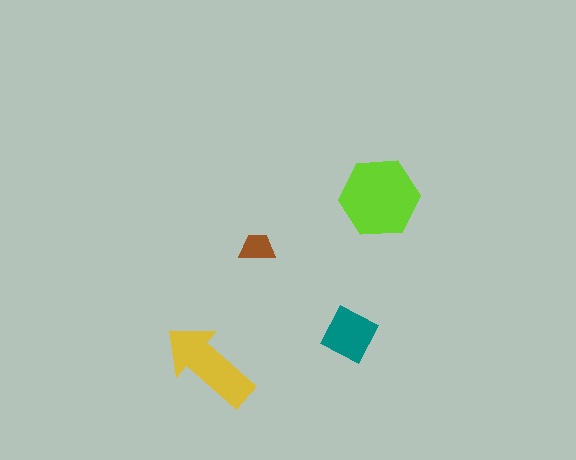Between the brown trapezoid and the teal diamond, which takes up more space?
The teal diamond.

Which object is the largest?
The lime hexagon.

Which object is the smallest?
The brown trapezoid.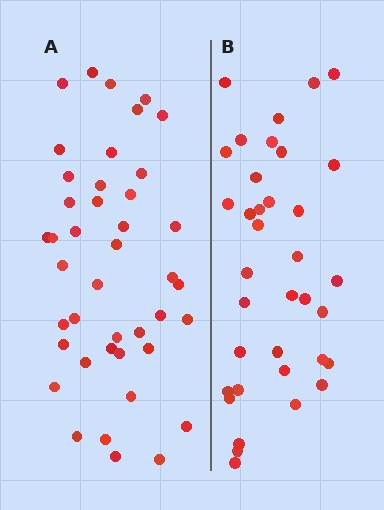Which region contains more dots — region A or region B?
Region A (the left region) has more dots.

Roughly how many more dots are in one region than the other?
Region A has about 6 more dots than region B.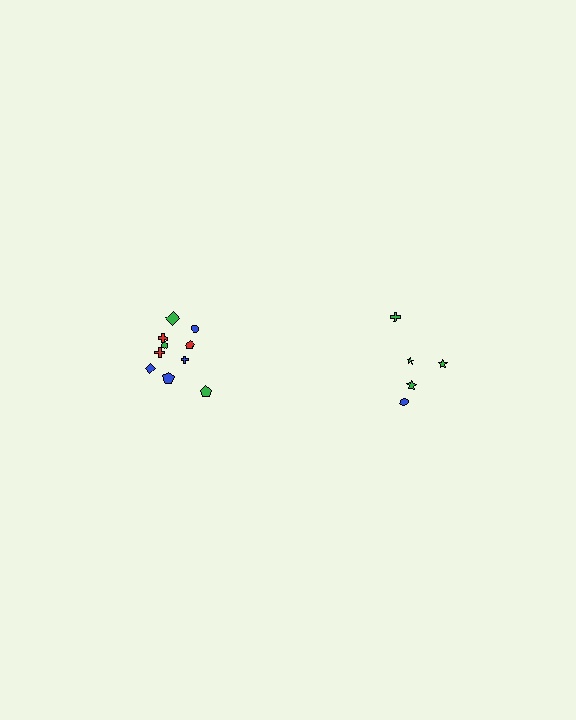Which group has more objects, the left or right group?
The left group.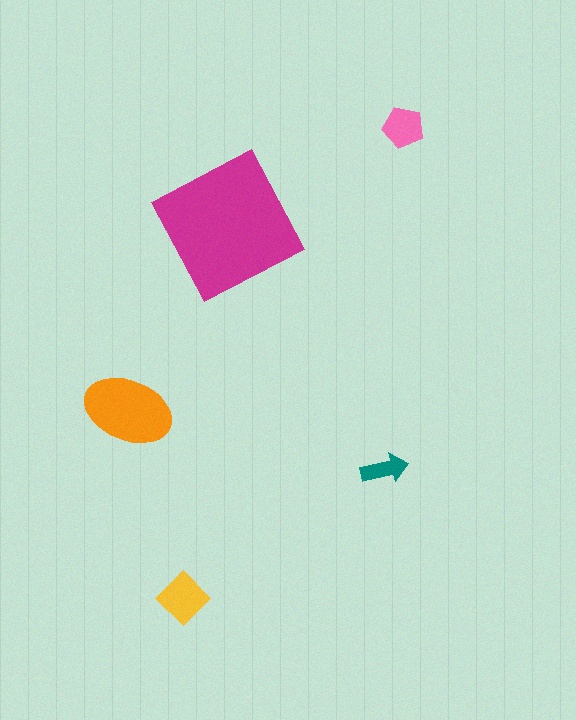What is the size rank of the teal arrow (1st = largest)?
5th.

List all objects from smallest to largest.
The teal arrow, the pink pentagon, the yellow diamond, the orange ellipse, the magenta square.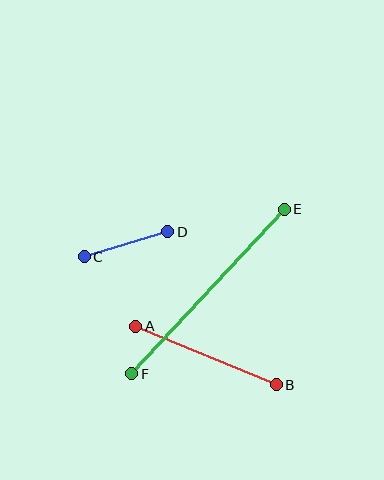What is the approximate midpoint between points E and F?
The midpoint is at approximately (208, 292) pixels.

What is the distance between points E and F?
The distance is approximately 224 pixels.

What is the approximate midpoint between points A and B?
The midpoint is at approximately (206, 355) pixels.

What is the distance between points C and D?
The distance is approximately 87 pixels.